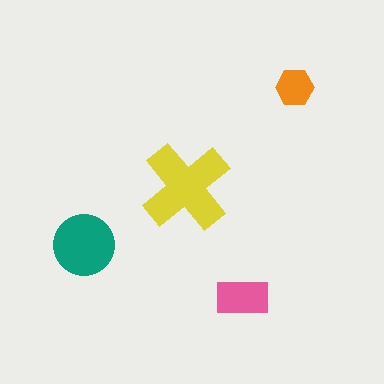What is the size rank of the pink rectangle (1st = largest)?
3rd.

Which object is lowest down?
The pink rectangle is bottommost.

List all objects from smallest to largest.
The orange hexagon, the pink rectangle, the teal circle, the yellow cross.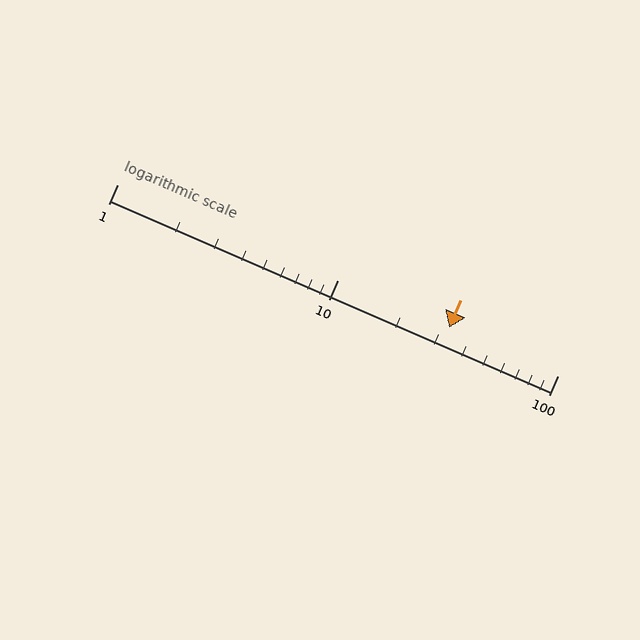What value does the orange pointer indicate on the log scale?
The pointer indicates approximately 32.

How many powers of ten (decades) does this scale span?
The scale spans 2 decades, from 1 to 100.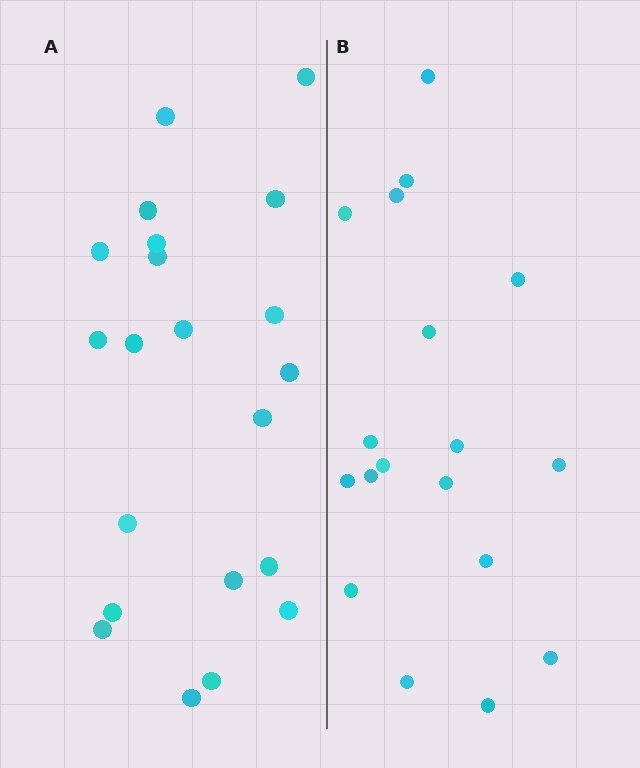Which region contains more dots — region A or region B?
Region A (the left region) has more dots.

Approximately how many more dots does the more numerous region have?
Region A has just a few more — roughly 2 or 3 more dots than region B.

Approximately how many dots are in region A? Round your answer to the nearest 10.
About 20 dots. (The exact count is 21, which rounds to 20.)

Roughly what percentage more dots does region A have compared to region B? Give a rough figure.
About 15% more.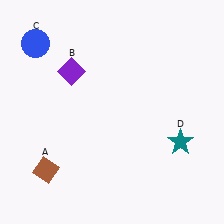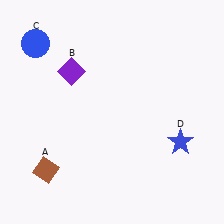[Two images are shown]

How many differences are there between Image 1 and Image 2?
There is 1 difference between the two images.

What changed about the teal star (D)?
In Image 1, D is teal. In Image 2, it changed to blue.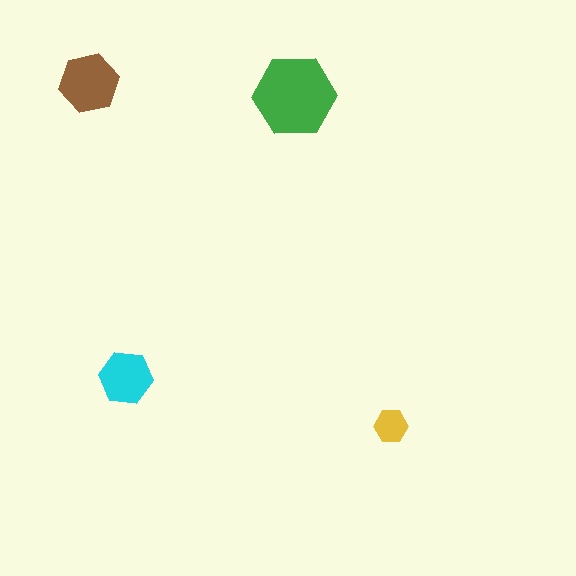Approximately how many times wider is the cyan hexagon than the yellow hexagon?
About 1.5 times wider.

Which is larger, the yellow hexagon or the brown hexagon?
The brown one.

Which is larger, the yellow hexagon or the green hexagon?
The green one.